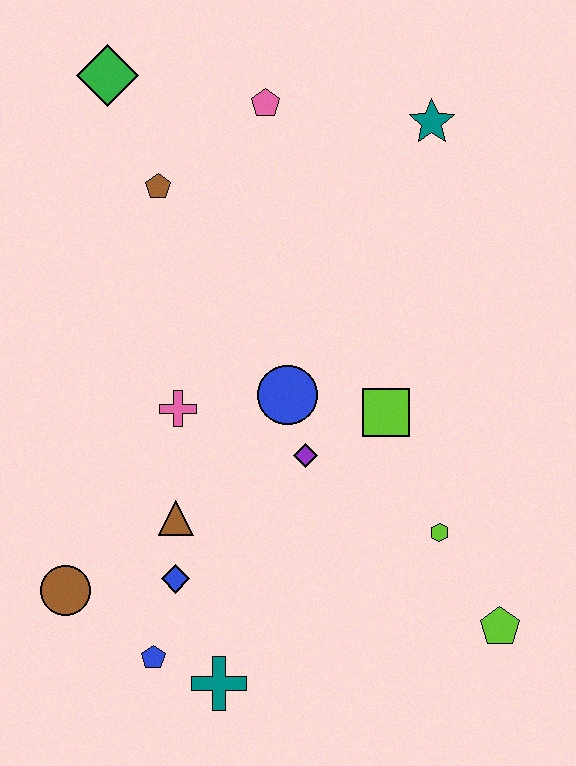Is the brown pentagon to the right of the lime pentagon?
No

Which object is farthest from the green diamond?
The lime pentagon is farthest from the green diamond.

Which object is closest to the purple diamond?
The blue circle is closest to the purple diamond.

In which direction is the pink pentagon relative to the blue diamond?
The pink pentagon is above the blue diamond.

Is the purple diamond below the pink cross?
Yes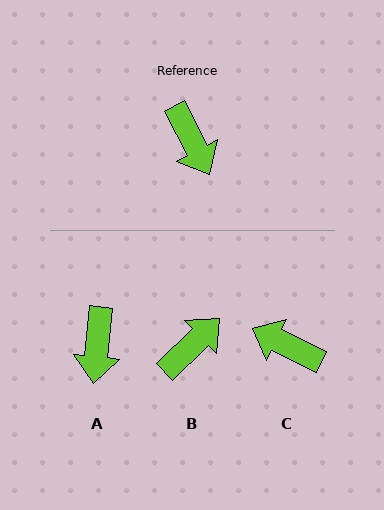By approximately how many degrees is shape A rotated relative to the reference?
Approximately 34 degrees clockwise.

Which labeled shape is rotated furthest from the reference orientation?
C, about 143 degrees away.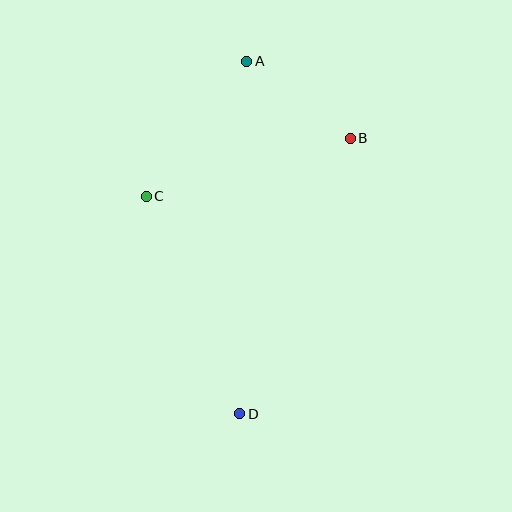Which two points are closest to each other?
Points A and B are closest to each other.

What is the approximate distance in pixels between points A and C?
The distance between A and C is approximately 168 pixels.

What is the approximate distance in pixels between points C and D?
The distance between C and D is approximately 237 pixels.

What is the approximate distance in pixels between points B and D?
The distance between B and D is approximately 297 pixels.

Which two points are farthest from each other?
Points A and D are farthest from each other.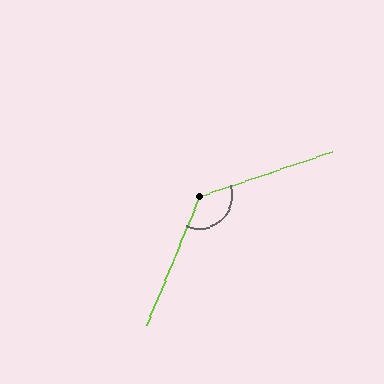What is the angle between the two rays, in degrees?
Approximately 131 degrees.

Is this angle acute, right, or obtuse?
It is obtuse.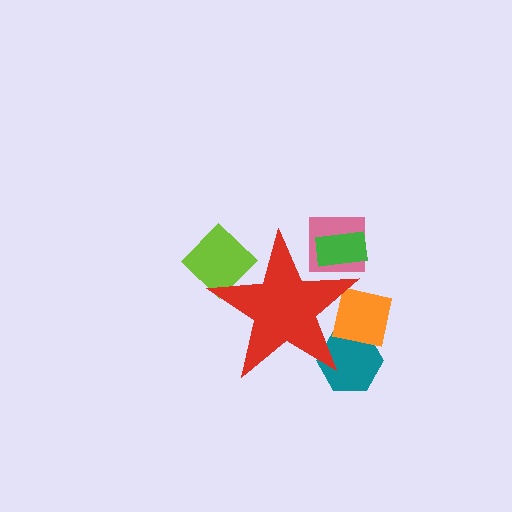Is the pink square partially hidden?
Yes, the pink square is partially hidden behind the red star.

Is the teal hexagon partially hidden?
Yes, the teal hexagon is partially hidden behind the red star.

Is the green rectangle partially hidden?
Yes, the green rectangle is partially hidden behind the red star.